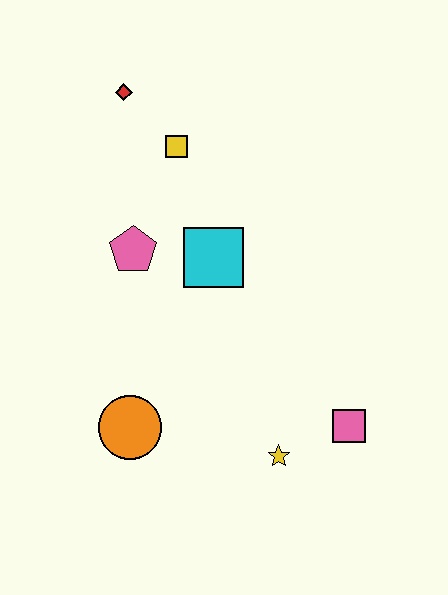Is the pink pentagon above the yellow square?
No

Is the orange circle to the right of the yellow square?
No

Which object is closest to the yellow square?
The red diamond is closest to the yellow square.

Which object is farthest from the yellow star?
The red diamond is farthest from the yellow star.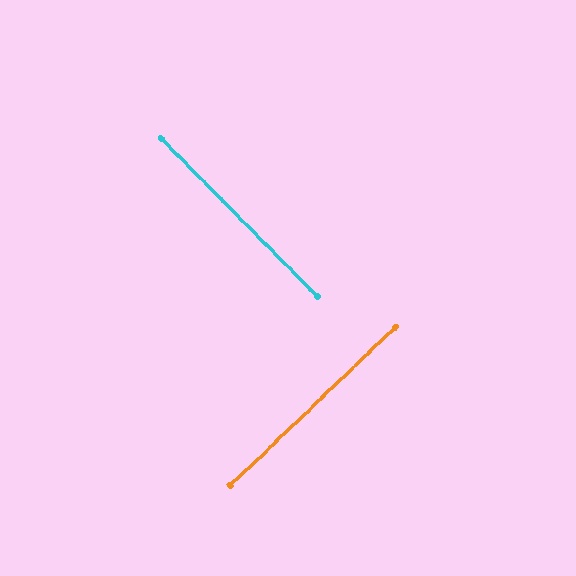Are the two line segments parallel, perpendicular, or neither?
Perpendicular — they meet at approximately 89°.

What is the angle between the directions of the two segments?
Approximately 89 degrees.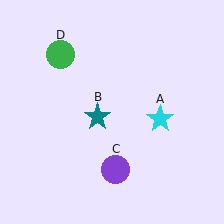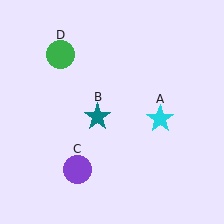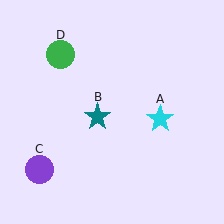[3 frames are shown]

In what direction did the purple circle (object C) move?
The purple circle (object C) moved left.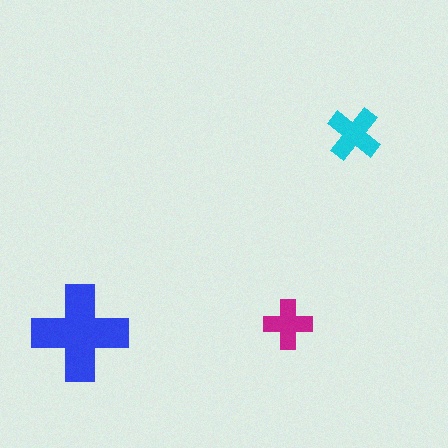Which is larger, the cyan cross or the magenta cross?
The cyan one.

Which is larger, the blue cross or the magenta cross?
The blue one.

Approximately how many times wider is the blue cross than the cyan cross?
About 2 times wider.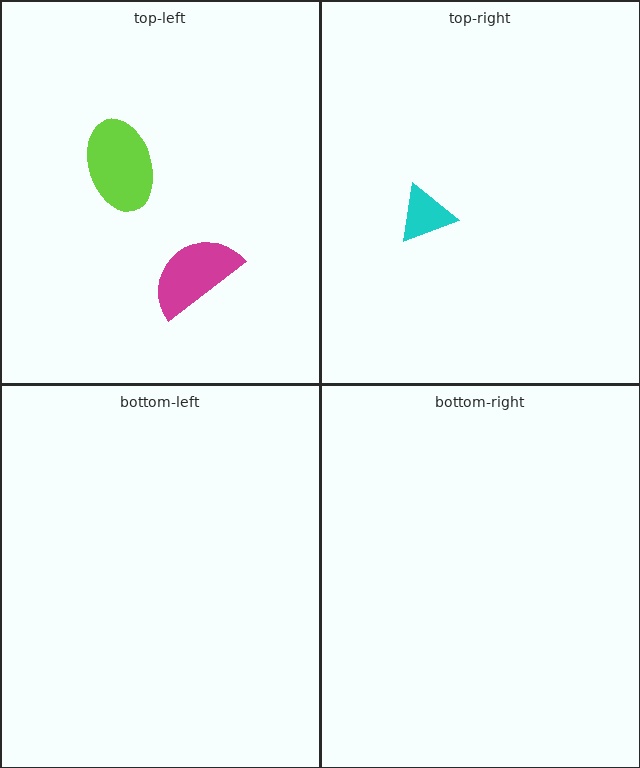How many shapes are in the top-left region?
2.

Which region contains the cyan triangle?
The top-right region.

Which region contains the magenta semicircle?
The top-left region.